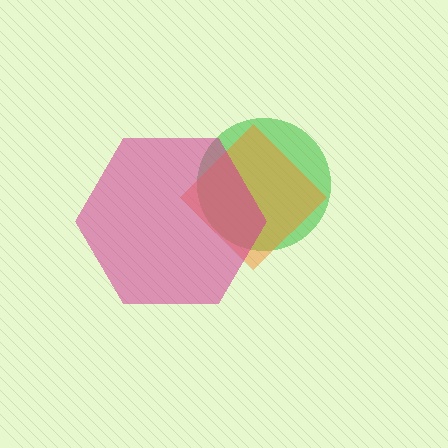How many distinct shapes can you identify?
There are 3 distinct shapes: a green circle, an orange diamond, a magenta hexagon.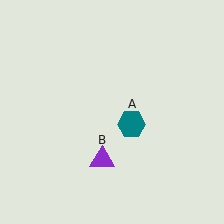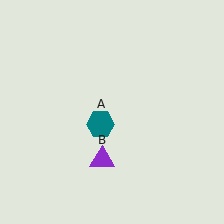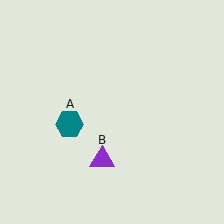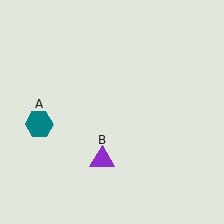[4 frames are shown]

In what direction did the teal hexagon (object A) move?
The teal hexagon (object A) moved left.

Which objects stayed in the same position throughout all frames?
Purple triangle (object B) remained stationary.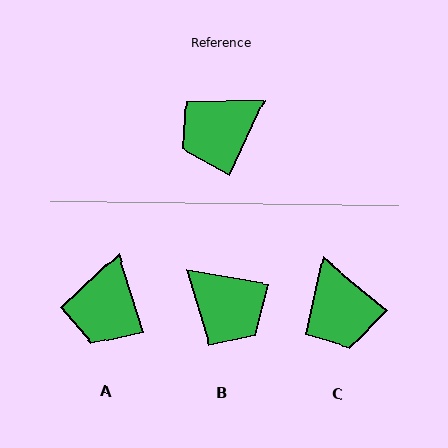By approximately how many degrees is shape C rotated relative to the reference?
Approximately 76 degrees counter-clockwise.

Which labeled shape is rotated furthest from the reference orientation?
B, about 105 degrees away.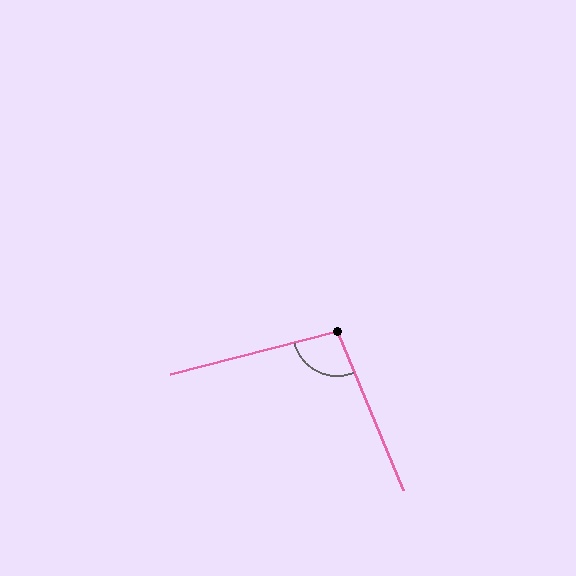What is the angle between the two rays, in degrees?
Approximately 98 degrees.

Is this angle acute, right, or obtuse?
It is obtuse.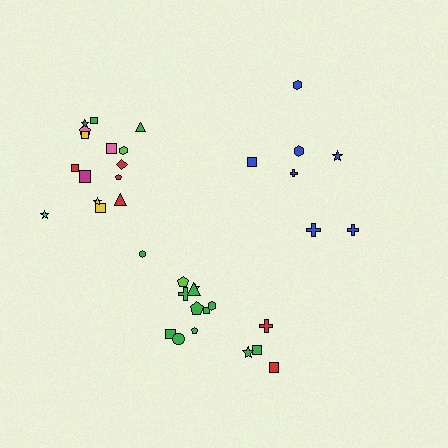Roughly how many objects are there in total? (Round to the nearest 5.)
Roughly 35 objects in total.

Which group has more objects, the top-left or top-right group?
The top-left group.